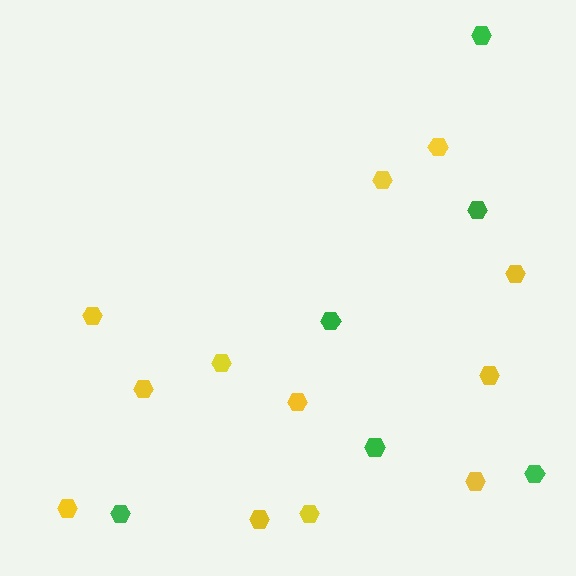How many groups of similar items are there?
There are 2 groups: one group of yellow hexagons (12) and one group of green hexagons (6).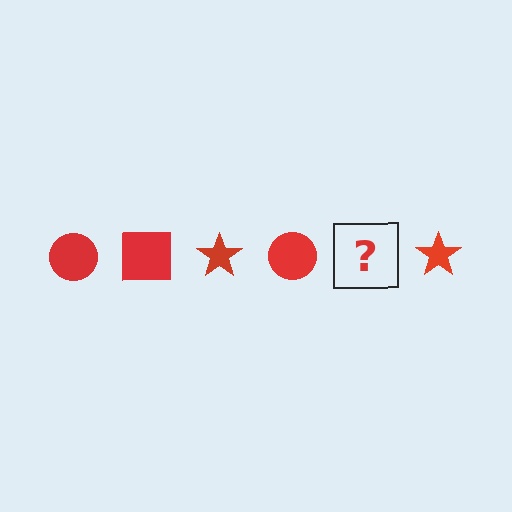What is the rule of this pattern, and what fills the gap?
The rule is that the pattern cycles through circle, square, star shapes in red. The gap should be filled with a red square.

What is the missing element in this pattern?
The missing element is a red square.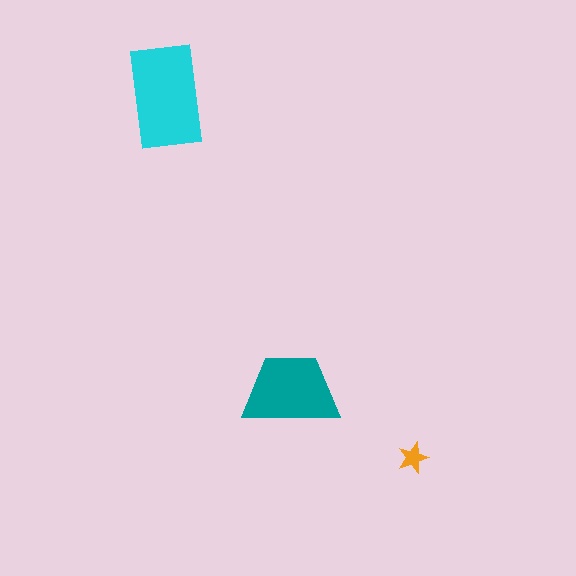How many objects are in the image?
There are 3 objects in the image.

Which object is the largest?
The cyan rectangle.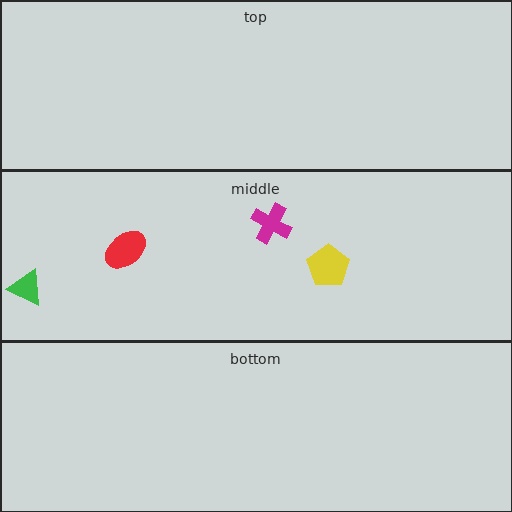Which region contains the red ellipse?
The middle region.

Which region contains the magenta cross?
The middle region.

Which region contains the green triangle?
The middle region.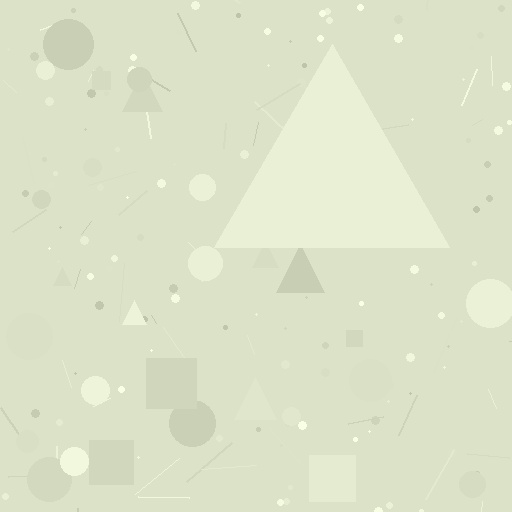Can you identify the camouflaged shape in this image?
The camouflaged shape is a triangle.